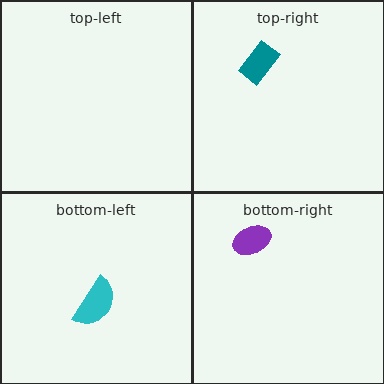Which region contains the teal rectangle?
The top-right region.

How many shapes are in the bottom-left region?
1.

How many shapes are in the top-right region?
1.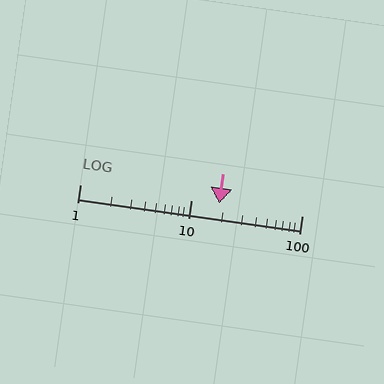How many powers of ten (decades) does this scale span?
The scale spans 2 decades, from 1 to 100.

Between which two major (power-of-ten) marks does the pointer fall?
The pointer is between 10 and 100.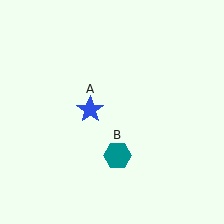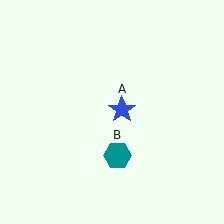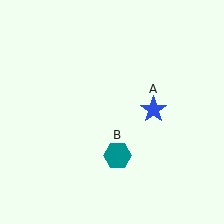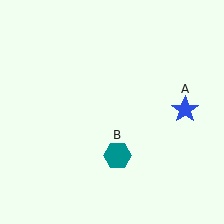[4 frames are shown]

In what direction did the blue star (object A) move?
The blue star (object A) moved right.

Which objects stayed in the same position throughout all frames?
Teal hexagon (object B) remained stationary.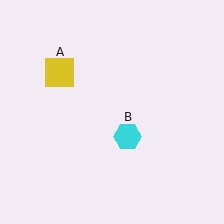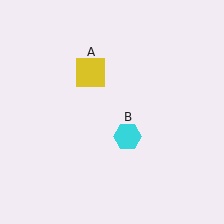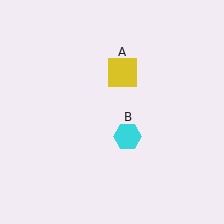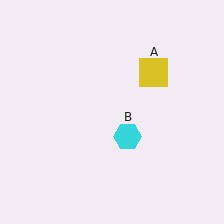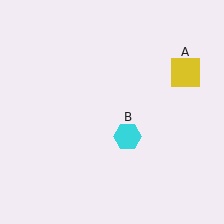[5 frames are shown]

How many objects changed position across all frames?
1 object changed position: yellow square (object A).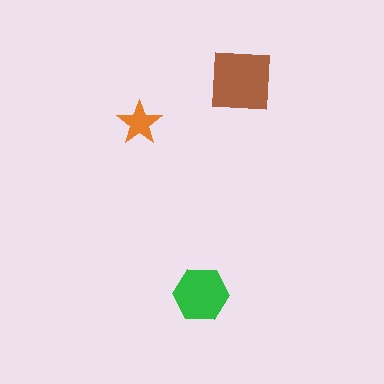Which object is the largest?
The brown square.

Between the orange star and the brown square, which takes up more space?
The brown square.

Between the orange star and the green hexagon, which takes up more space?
The green hexagon.